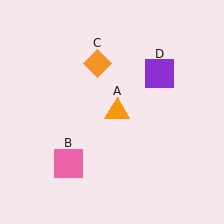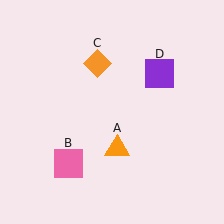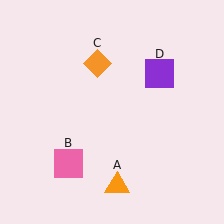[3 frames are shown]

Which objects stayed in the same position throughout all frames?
Pink square (object B) and orange diamond (object C) and purple square (object D) remained stationary.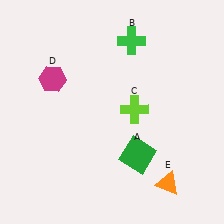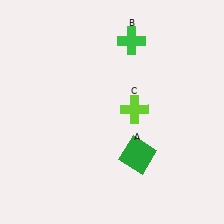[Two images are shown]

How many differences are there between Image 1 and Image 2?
There are 2 differences between the two images.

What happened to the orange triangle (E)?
The orange triangle (E) was removed in Image 2. It was in the bottom-right area of Image 1.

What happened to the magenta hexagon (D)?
The magenta hexagon (D) was removed in Image 2. It was in the top-left area of Image 1.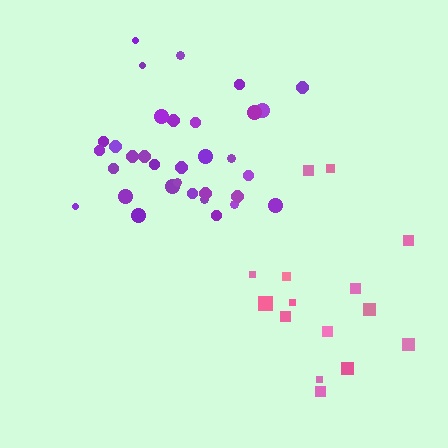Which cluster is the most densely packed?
Purple.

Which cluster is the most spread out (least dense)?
Pink.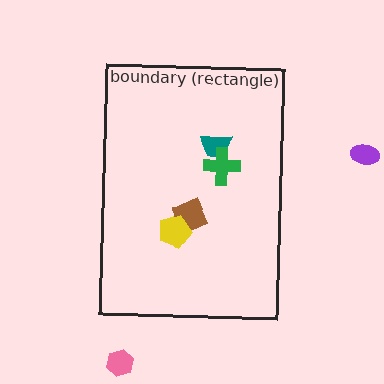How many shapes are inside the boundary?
4 inside, 2 outside.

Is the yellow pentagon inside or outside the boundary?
Inside.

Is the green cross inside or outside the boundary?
Inside.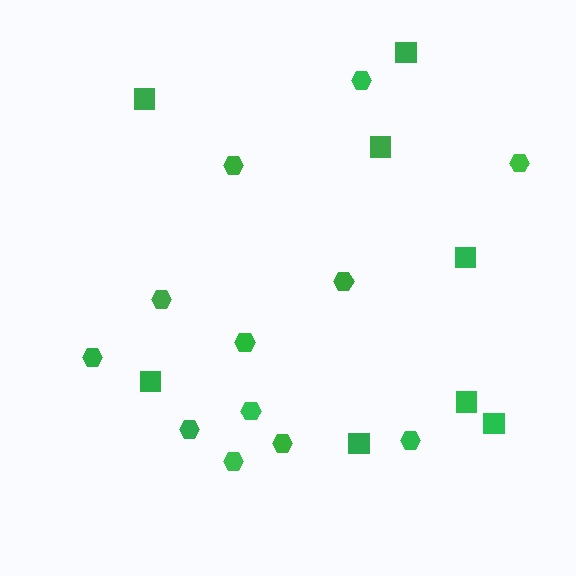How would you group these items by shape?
There are 2 groups: one group of squares (8) and one group of hexagons (12).